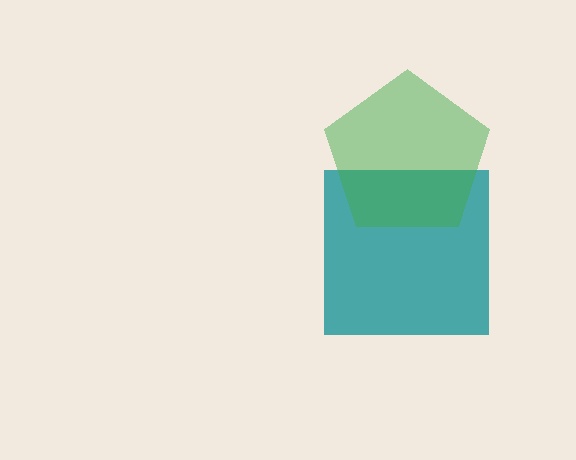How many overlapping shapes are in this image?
There are 2 overlapping shapes in the image.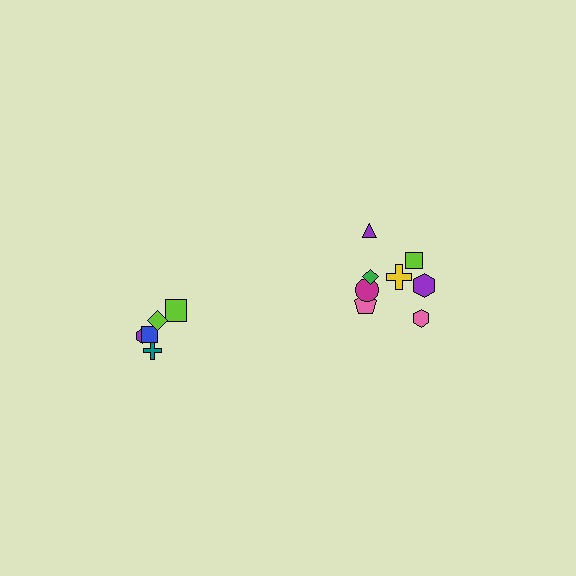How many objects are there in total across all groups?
There are 13 objects.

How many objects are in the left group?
There are 5 objects.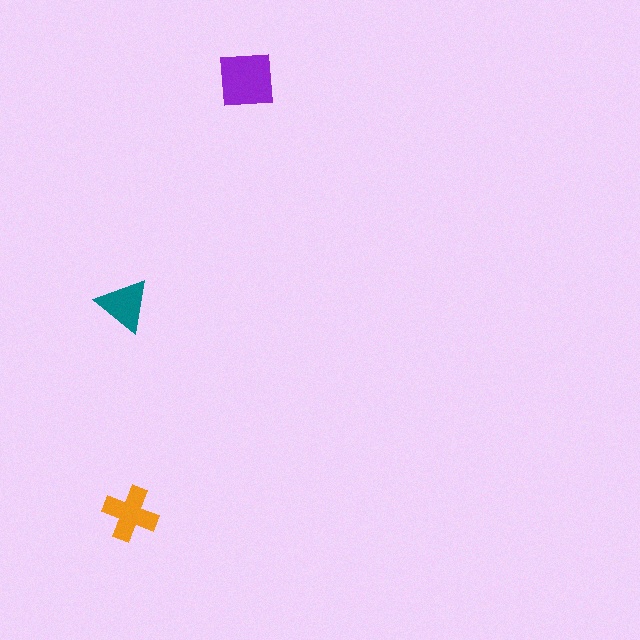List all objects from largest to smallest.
The purple square, the orange cross, the teal triangle.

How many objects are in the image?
There are 3 objects in the image.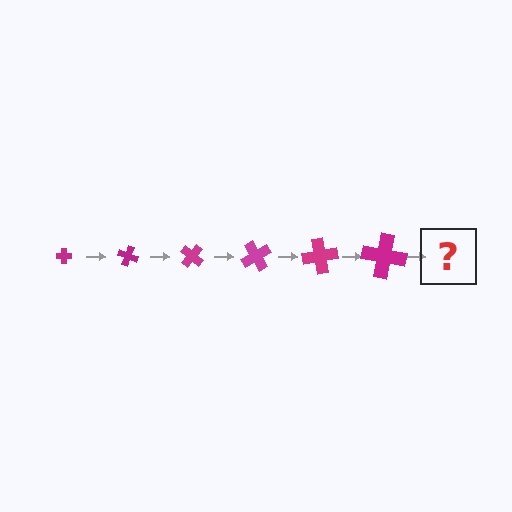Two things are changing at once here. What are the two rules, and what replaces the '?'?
The two rules are that the cross grows larger each step and it rotates 20 degrees each step. The '?' should be a cross, larger than the previous one and rotated 120 degrees from the start.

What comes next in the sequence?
The next element should be a cross, larger than the previous one and rotated 120 degrees from the start.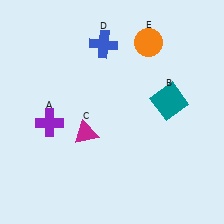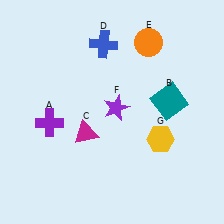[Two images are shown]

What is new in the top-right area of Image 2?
A purple star (F) was added in the top-right area of Image 2.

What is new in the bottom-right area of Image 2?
A yellow hexagon (G) was added in the bottom-right area of Image 2.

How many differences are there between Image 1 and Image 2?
There are 2 differences between the two images.